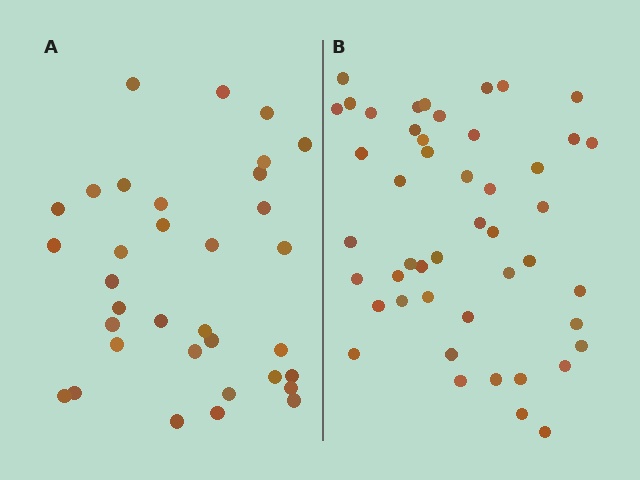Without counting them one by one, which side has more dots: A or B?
Region B (the right region) has more dots.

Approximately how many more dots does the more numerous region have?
Region B has approximately 15 more dots than region A.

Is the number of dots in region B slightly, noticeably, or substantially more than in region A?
Region B has noticeably more, but not dramatically so. The ratio is roughly 1.4 to 1.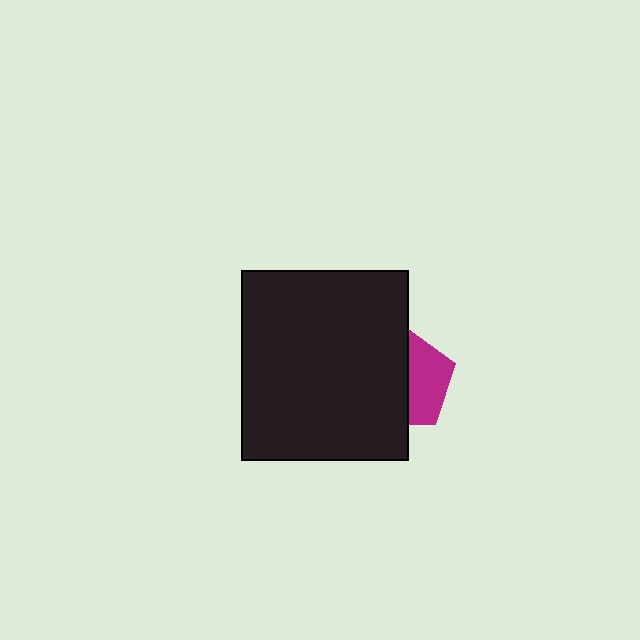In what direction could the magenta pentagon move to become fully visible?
The magenta pentagon could move right. That would shift it out from behind the black rectangle entirely.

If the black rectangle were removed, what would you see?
You would see the complete magenta pentagon.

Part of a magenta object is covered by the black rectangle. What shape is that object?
It is a pentagon.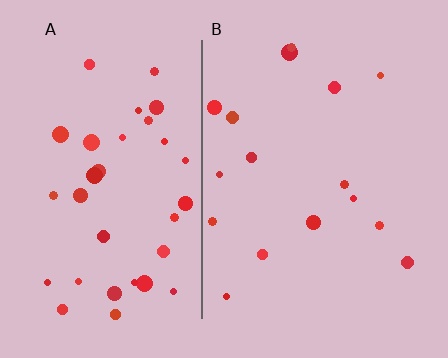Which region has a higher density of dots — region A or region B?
A (the left).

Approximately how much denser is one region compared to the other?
Approximately 2.1× — region A over region B.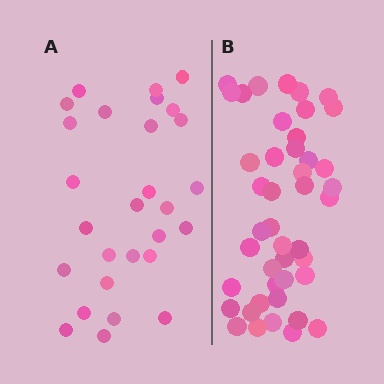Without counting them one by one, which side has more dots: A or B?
Region B (the right region) has more dots.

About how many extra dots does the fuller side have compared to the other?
Region B has approximately 15 more dots than region A.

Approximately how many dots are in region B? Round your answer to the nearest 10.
About 40 dots. (The exact count is 44, which rounds to 40.)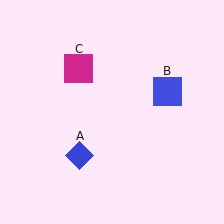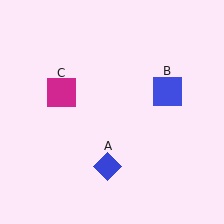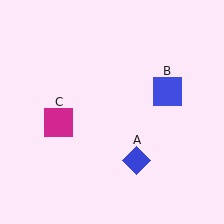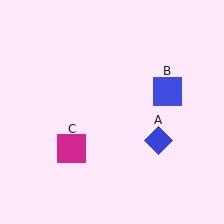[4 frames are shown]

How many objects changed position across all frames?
2 objects changed position: blue diamond (object A), magenta square (object C).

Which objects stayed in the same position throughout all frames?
Blue square (object B) remained stationary.